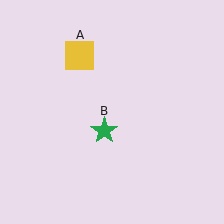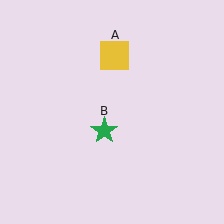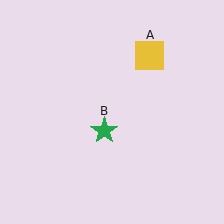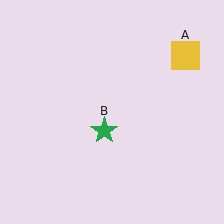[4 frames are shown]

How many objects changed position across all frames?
1 object changed position: yellow square (object A).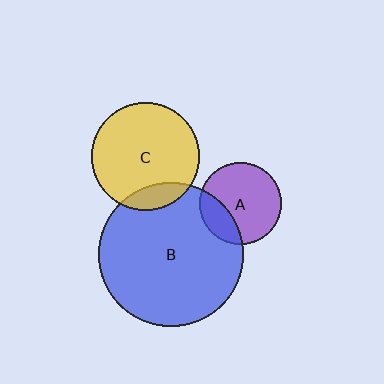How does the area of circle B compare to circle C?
Approximately 1.8 times.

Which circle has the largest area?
Circle B (blue).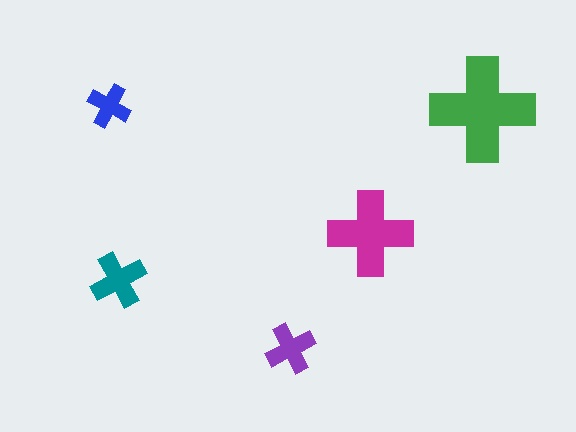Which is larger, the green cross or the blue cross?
The green one.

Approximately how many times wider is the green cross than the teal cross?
About 2 times wider.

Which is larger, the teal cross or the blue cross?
The teal one.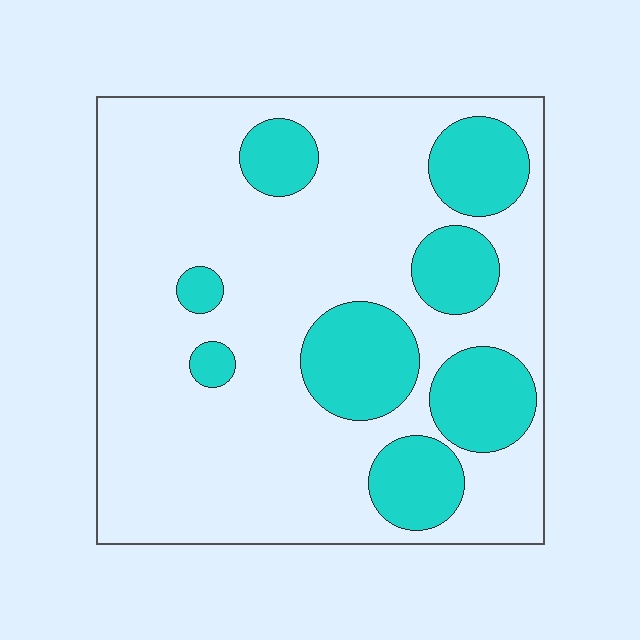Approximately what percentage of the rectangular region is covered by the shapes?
Approximately 25%.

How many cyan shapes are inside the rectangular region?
8.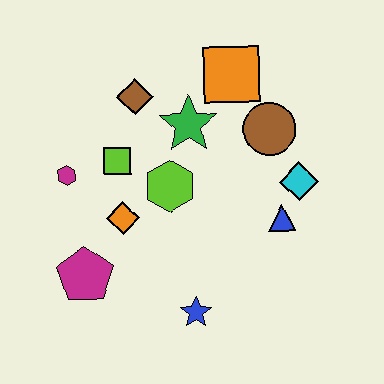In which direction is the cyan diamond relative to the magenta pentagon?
The cyan diamond is to the right of the magenta pentagon.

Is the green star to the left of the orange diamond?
No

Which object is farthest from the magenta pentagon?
The orange square is farthest from the magenta pentagon.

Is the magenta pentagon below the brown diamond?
Yes